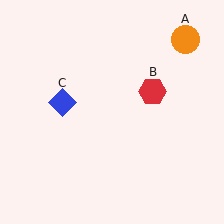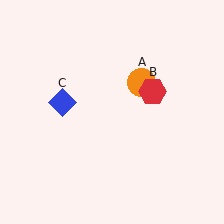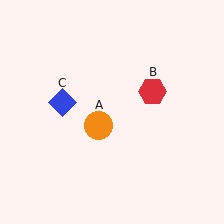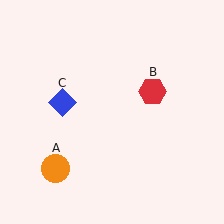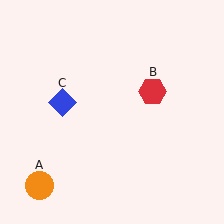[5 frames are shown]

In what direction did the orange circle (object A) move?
The orange circle (object A) moved down and to the left.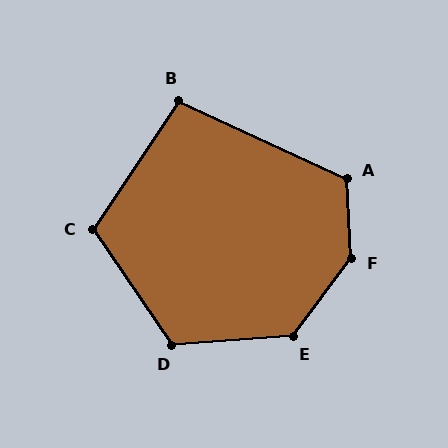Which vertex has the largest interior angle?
F, at approximately 141 degrees.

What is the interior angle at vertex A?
Approximately 117 degrees (obtuse).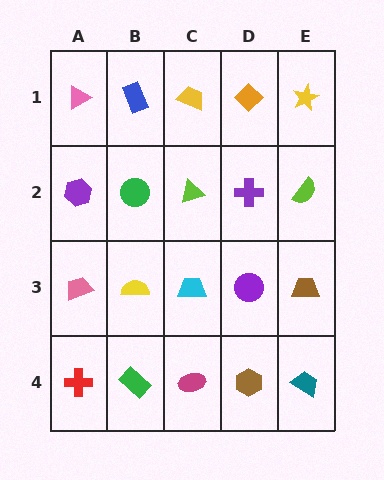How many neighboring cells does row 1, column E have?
2.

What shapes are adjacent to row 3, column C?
A lime triangle (row 2, column C), a magenta ellipse (row 4, column C), a yellow semicircle (row 3, column B), a purple circle (row 3, column D).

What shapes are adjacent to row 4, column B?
A yellow semicircle (row 3, column B), a red cross (row 4, column A), a magenta ellipse (row 4, column C).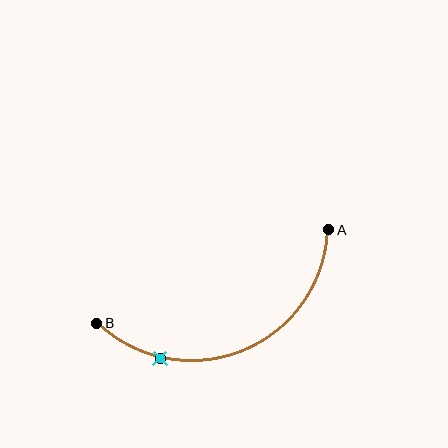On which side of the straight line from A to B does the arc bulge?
The arc bulges below the straight line connecting A and B.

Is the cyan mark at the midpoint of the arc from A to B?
No. The cyan mark lies on the arc but is closer to endpoint B. The arc midpoint would be at the point on the curve equidistant along the arc from both A and B.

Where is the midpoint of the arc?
The arc midpoint is the point on the curve farthest from the straight line joining A and B. It sits below that line.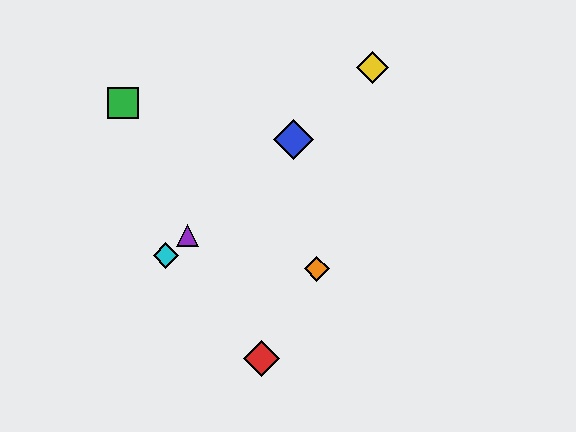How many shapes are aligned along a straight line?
4 shapes (the blue diamond, the yellow diamond, the purple triangle, the cyan diamond) are aligned along a straight line.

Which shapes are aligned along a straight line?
The blue diamond, the yellow diamond, the purple triangle, the cyan diamond are aligned along a straight line.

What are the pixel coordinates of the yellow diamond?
The yellow diamond is at (373, 67).